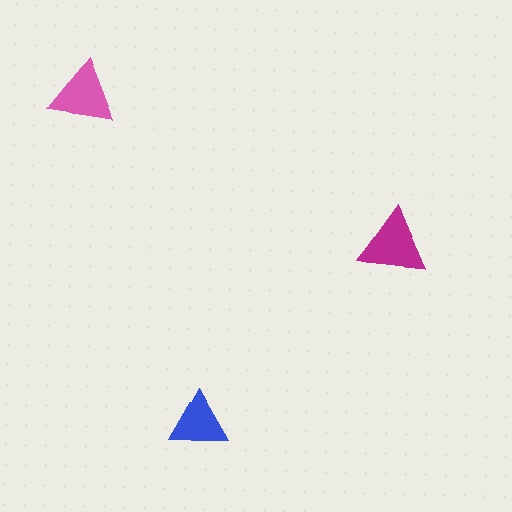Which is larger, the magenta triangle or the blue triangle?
The magenta one.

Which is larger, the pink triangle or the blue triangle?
The pink one.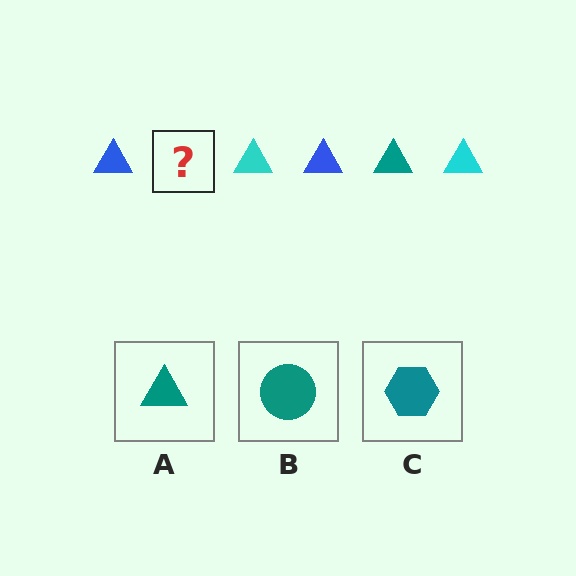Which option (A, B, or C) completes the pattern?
A.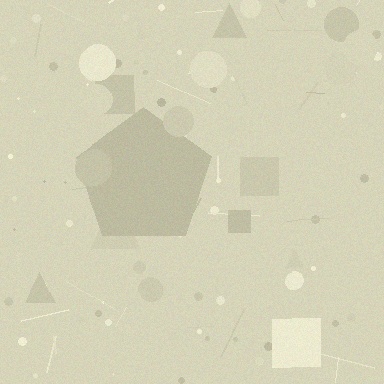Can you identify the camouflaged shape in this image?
The camouflaged shape is a pentagon.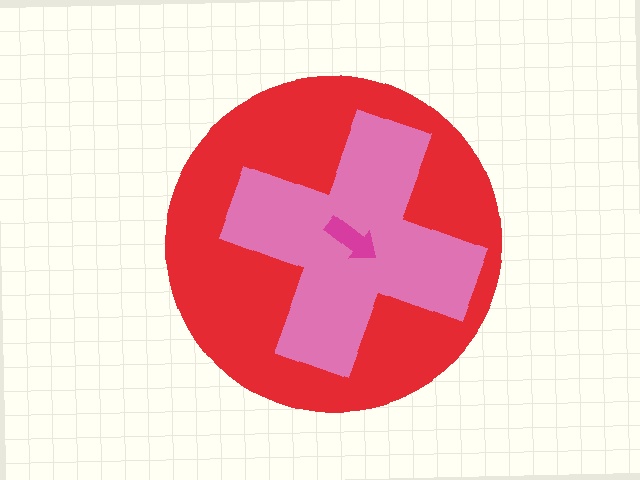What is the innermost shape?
The magenta arrow.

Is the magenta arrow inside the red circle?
Yes.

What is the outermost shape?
The red circle.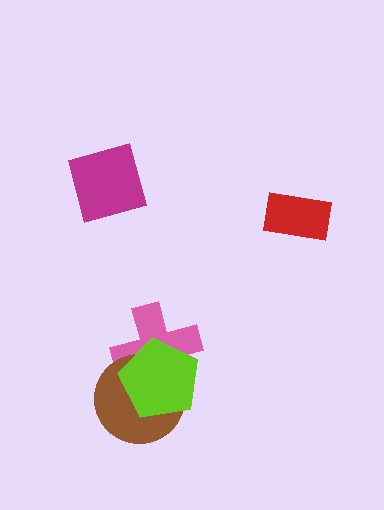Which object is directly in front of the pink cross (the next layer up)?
The brown circle is directly in front of the pink cross.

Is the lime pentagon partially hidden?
No, no other shape covers it.